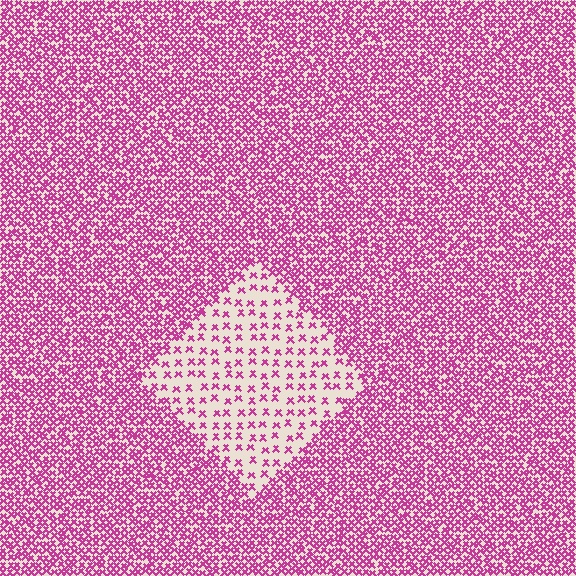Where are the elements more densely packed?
The elements are more densely packed outside the diamond boundary.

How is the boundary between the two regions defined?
The boundary is defined by a change in element density (approximately 3.0x ratio). All elements are the same color, size, and shape.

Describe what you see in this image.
The image contains small magenta elements arranged at two different densities. A diamond-shaped region is visible where the elements are less densely packed than the surrounding area.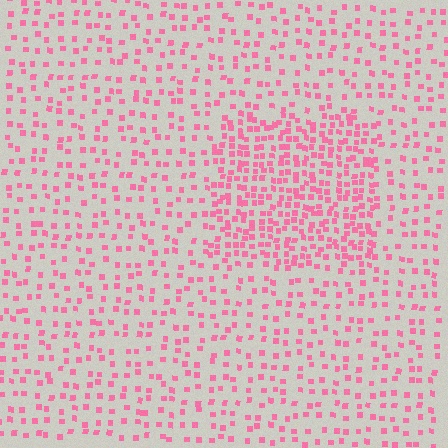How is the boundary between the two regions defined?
The boundary is defined by a change in element density (approximately 2.2x ratio). All elements are the same color, size, and shape.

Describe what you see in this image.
The image contains small pink elements arranged at two different densities. A rectangle-shaped region is visible where the elements are more densely packed than the surrounding area.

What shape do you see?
I see a rectangle.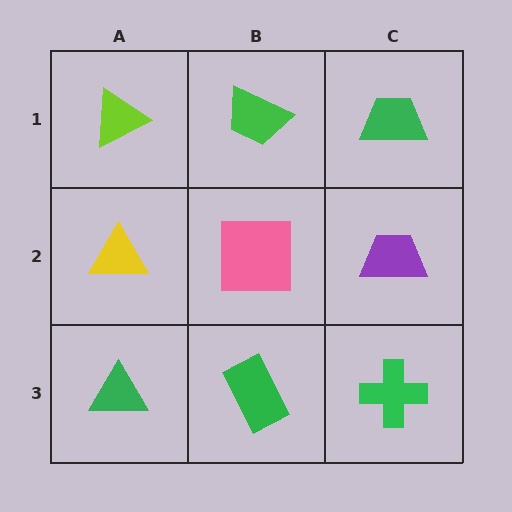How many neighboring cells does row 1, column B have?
3.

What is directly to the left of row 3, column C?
A green rectangle.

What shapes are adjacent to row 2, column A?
A lime triangle (row 1, column A), a green triangle (row 3, column A), a pink square (row 2, column B).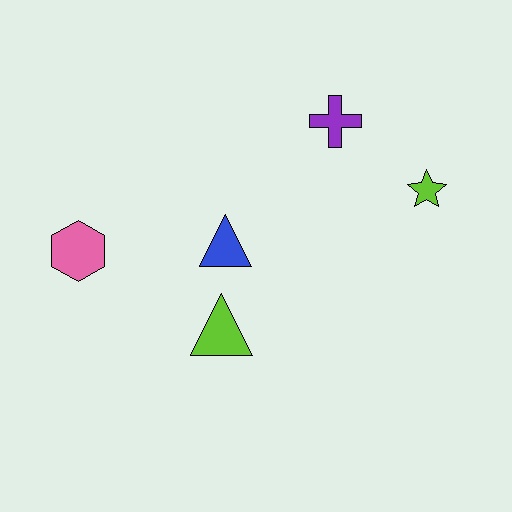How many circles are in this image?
There are no circles.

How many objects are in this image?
There are 5 objects.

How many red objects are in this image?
There are no red objects.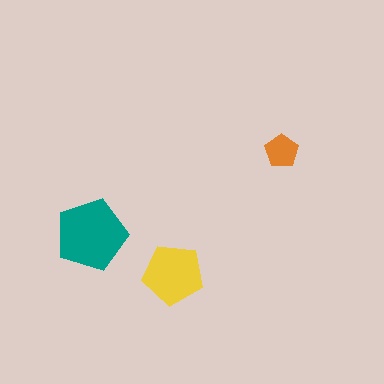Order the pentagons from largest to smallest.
the teal one, the yellow one, the orange one.